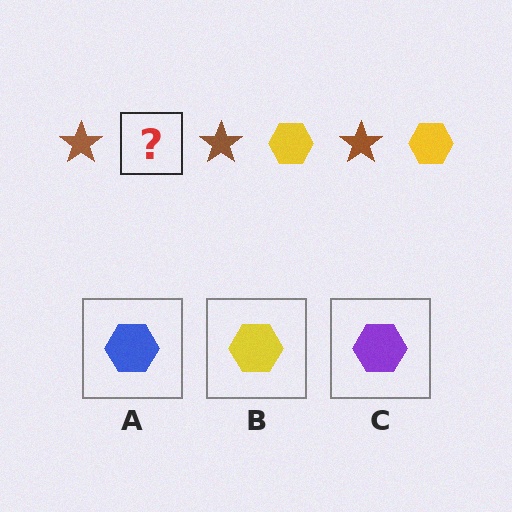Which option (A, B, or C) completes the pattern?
B.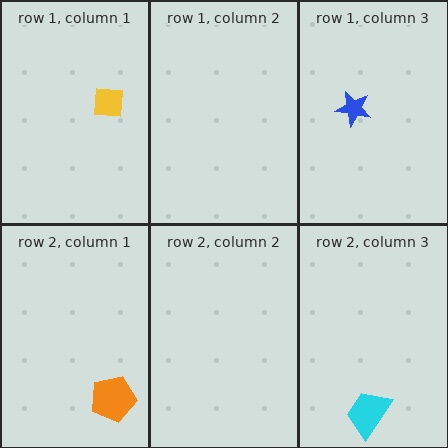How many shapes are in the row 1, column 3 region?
1.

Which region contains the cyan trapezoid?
The row 2, column 3 region.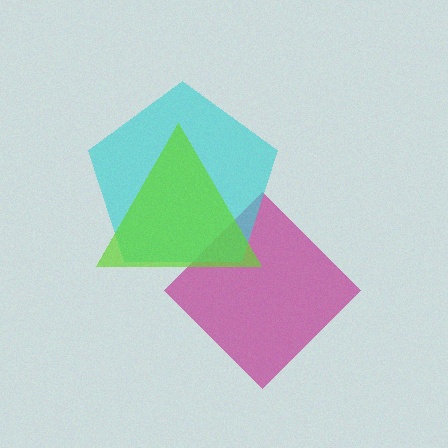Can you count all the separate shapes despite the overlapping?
Yes, there are 3 separate shapes.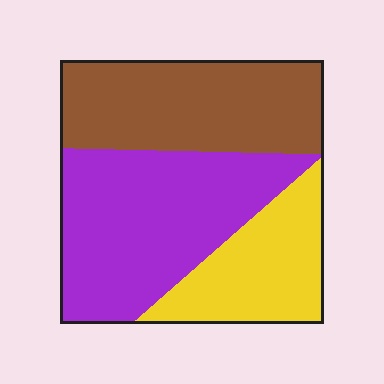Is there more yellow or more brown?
Brown.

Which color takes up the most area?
Purple, at roughly 40%.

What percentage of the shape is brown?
Brown covers 35% of the shape.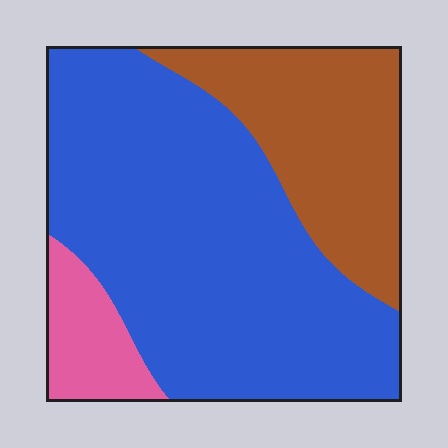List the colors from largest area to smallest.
From largest to smallest: blue, brown, pink.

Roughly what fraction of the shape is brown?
Brown takes up about one quarter (1/4) of the shape.